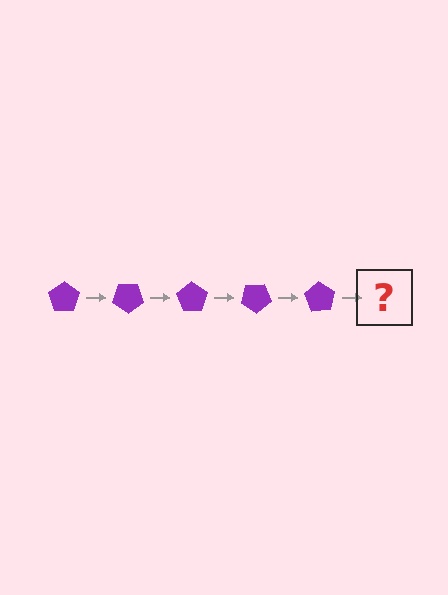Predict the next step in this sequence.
The next step is a purple pentagon rotated 175 degrees.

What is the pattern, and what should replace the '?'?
The pattern is that the pentagon rotates 35 degrees each step. The '?' should be a purple pentagon rotated 175 degrees.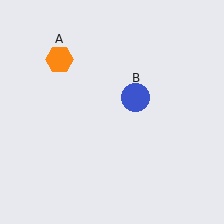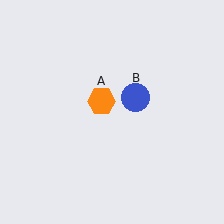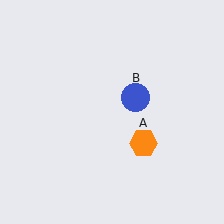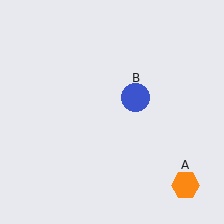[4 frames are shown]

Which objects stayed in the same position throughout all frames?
Blue circle (object B) remained stationary.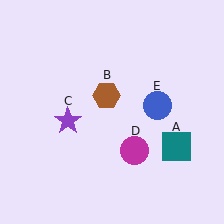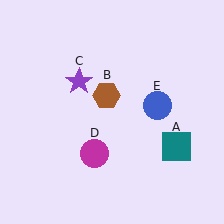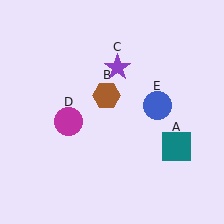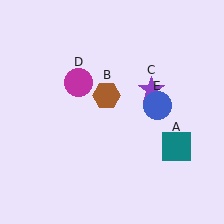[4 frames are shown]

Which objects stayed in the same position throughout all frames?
Teal square (object A) and brown hexagon (object B) and blue circle (object E) remained stationary.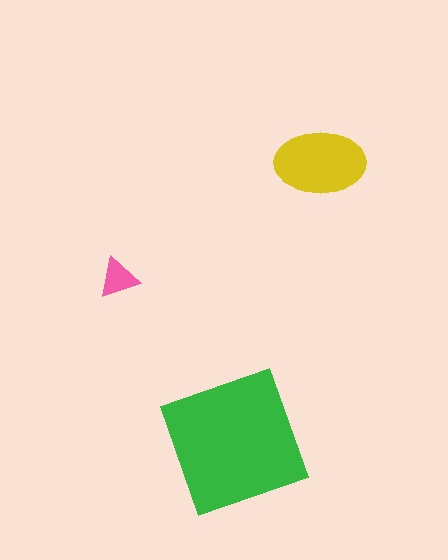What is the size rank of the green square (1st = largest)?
1st.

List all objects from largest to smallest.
The green square, the yellow ellipse, the pink triangle.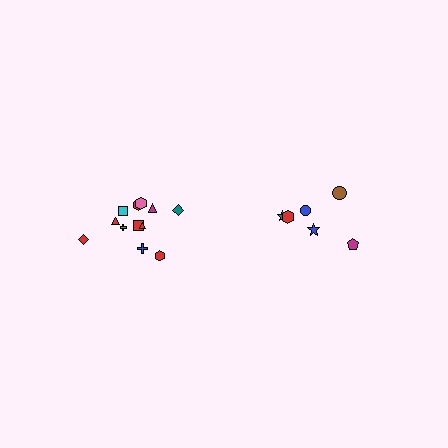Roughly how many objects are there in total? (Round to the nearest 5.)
Roughly 20 objects in total.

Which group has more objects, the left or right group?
The left group.